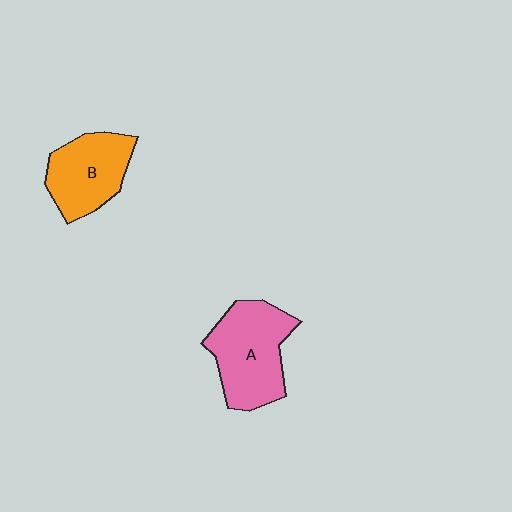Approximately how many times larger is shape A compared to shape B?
Approximately 1.3 times.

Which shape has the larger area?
Shape A (pink).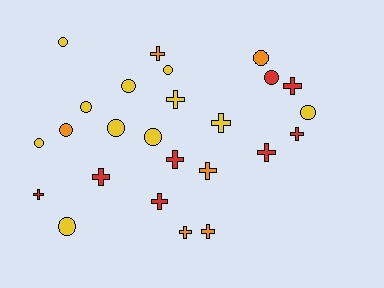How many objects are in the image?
There are 25 objects.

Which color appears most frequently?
Yellow, with 11 objects.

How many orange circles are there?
There are 2 orange circles.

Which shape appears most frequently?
Cross, with 13 objects.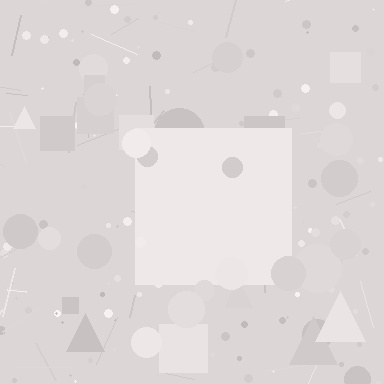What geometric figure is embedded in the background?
A square is embedded in the background.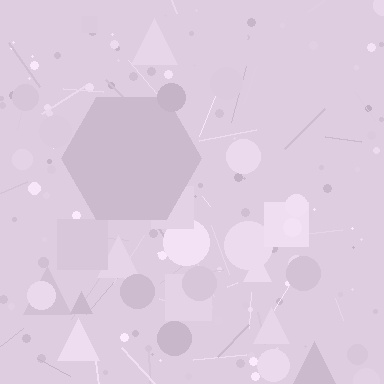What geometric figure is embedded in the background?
A hexagon is embedded in the background.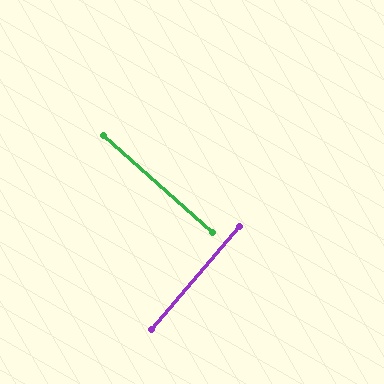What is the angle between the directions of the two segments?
Approximately 89 degrees.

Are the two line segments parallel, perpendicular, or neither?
Perpendicular — they meet at approximately 89°.